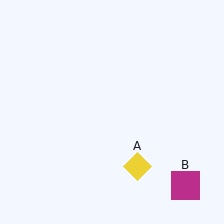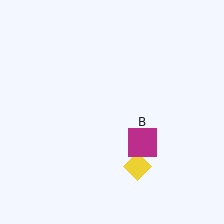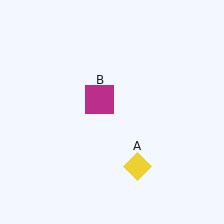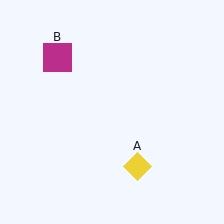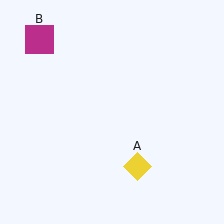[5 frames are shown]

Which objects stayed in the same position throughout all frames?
Yellow diamond (object A) remained stationary.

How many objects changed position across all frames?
1 object changed position: magenta square (object B).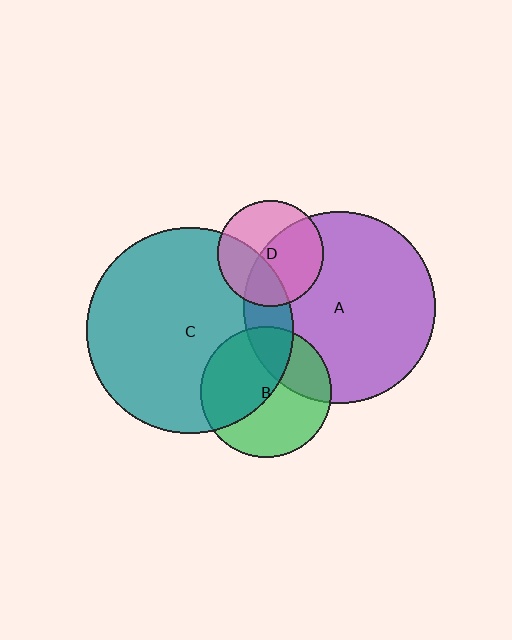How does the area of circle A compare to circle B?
Approximately 2.2 times.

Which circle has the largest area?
Circle C (teal).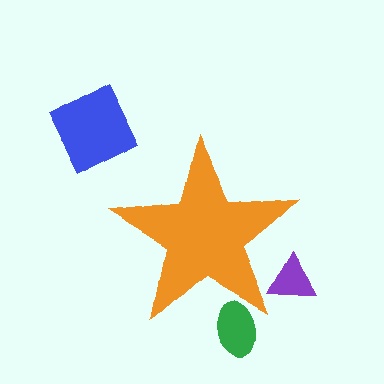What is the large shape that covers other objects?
An orange star.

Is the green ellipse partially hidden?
Yes, the green ellipse is partially hidden behind the orange star.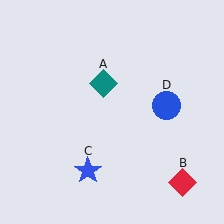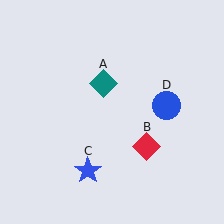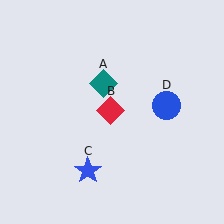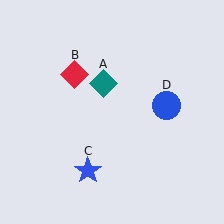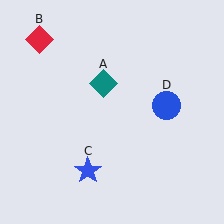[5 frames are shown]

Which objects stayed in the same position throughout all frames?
Teal diamond (object A) and blue star (object C) and blue circle (object D) remained stationary.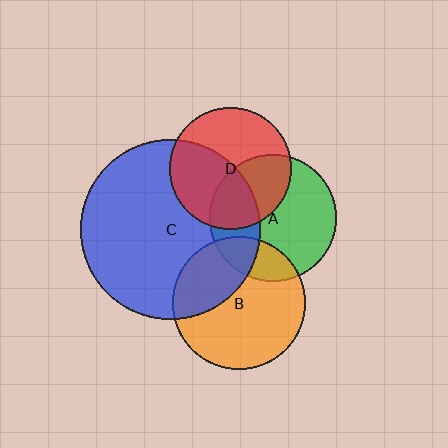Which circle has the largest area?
Circle C (blue).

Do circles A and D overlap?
Yes.